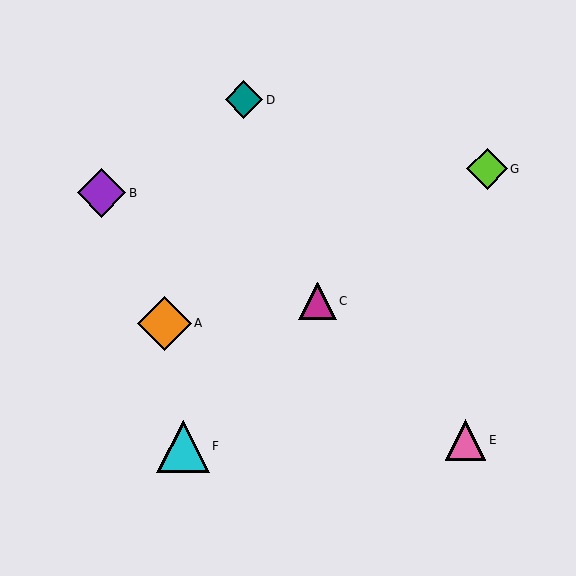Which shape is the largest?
The orange diamond (labeled A) is the largest.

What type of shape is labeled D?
Shape D is a teal diamond.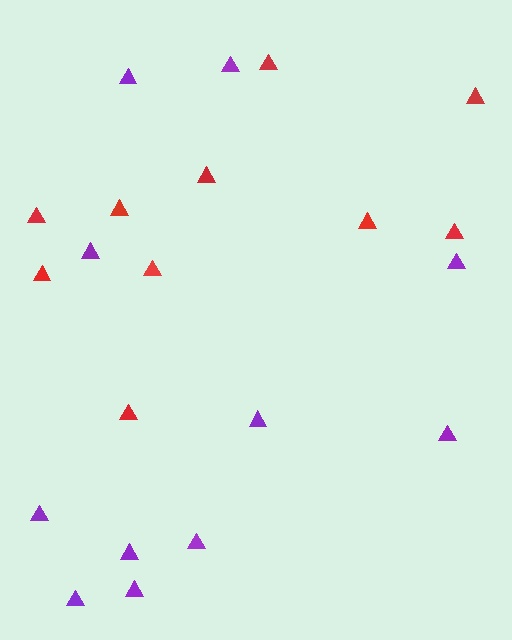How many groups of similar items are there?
There are 2 groups: one group of red triangles (10) and one group of purple triangles (11).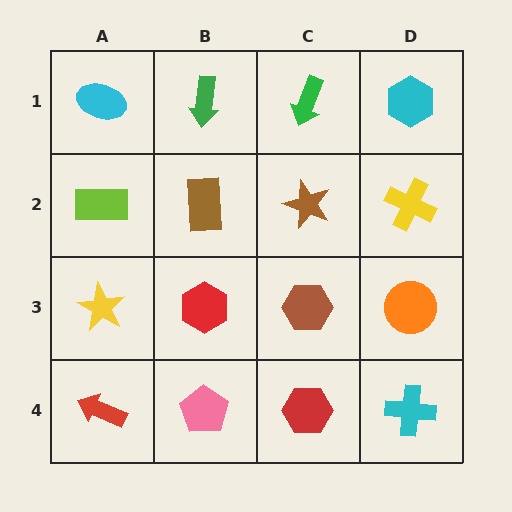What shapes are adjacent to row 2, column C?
A green arrow (row 1, column C), a brown hexagon (row 3, column C), a brown rectangle (row 2, column B), a yellow cross (row 2, column D).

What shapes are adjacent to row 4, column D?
An orange circle (row 3, column D), a red hexagon (row 4, column C).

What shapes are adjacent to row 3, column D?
A yellow cross (row 2, column D), a cyan cross (row 4, column D), a brown hexagon (row 3, column C).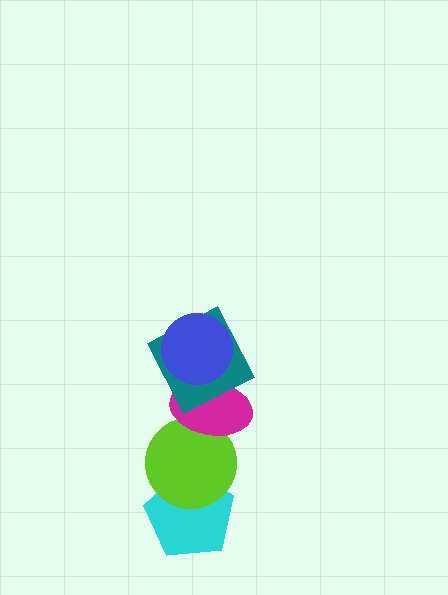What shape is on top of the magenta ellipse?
The teal square is on top of the magenta ellipse.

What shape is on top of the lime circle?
The magenta ellipse is on top of the lime circle.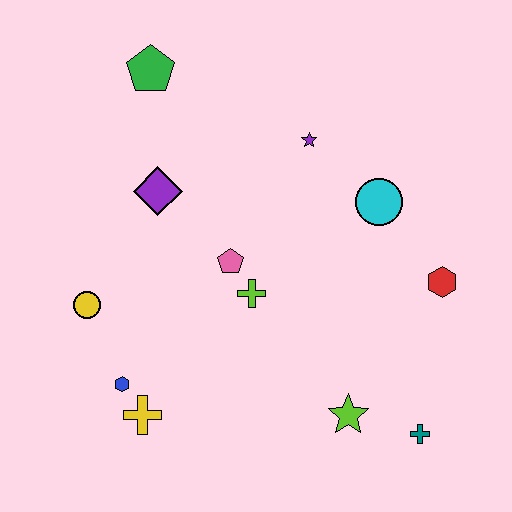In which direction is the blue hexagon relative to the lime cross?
The blue hexagon is to the left of the lime cross.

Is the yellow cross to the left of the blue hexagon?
No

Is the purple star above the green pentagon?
No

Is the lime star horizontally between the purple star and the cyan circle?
Yes